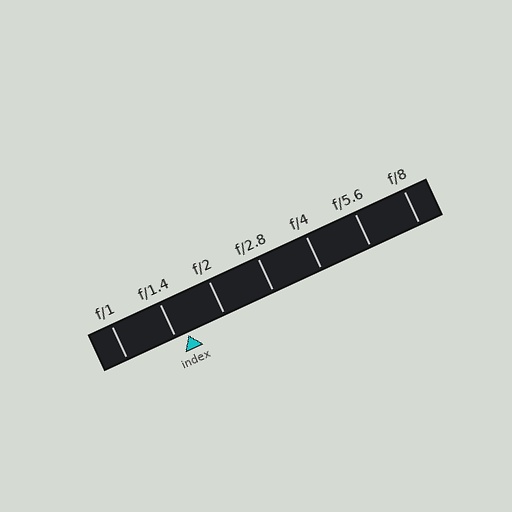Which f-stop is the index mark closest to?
The index mark is closest to f/1.4.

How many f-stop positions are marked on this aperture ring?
There are 7 f-stop positions marked.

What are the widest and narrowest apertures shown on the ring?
The widest aperture shown is f/1 and the narrowest is f/8.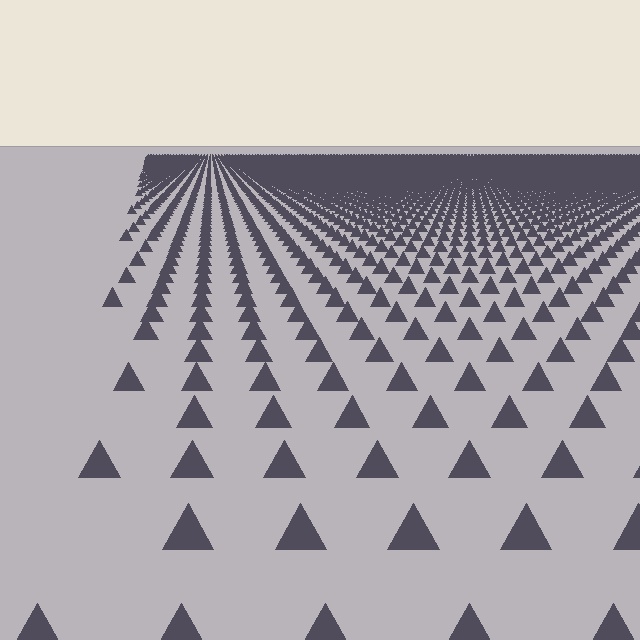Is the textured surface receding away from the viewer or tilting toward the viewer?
The surface is receding away from the viewer. Texture elements get smaller and denser toward the top.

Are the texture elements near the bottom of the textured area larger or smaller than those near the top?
Larger. Near the bottom, elements are closer to the viewer and appear at a bigger on-screen size.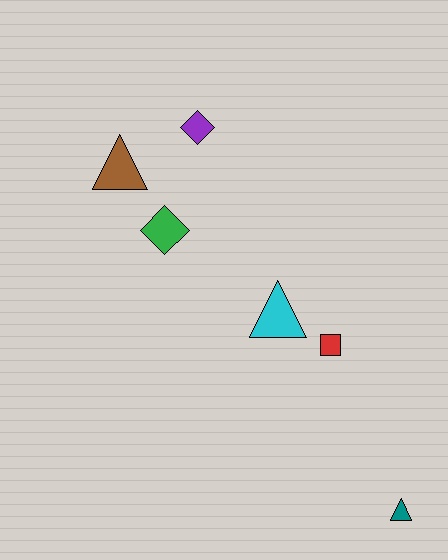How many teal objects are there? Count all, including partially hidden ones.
There is 1 teal object.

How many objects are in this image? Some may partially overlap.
There are 6 objects.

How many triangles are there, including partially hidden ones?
There are 3 triangles.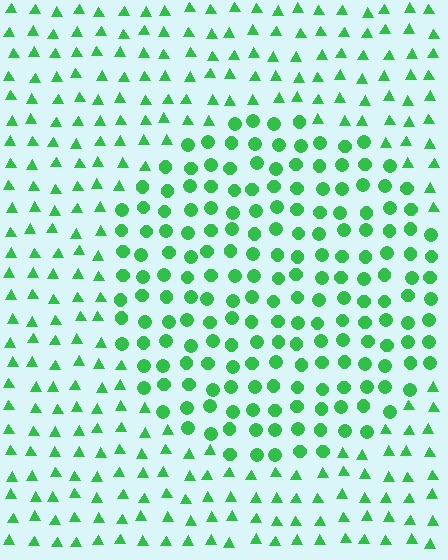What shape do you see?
I see a circle.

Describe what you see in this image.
The image is filled with small green elements arranged in a uniform grid. A circle-shaped region contains circles, while the surrounding area contains triangles. The boundary is defined purely by the change in element shape.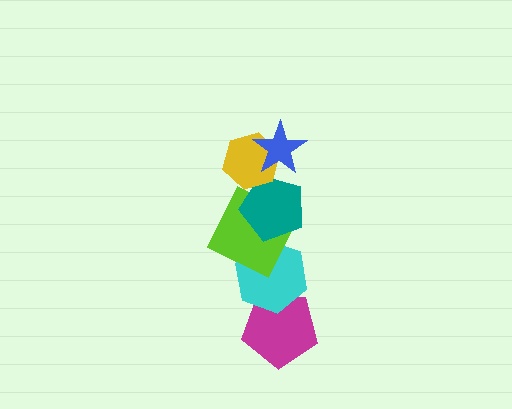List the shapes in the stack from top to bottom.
From top to bottom: the blue star, the yellow hexagon, the teal pentagon, the lime square, the cyan hexagon, the magenta pentagon.